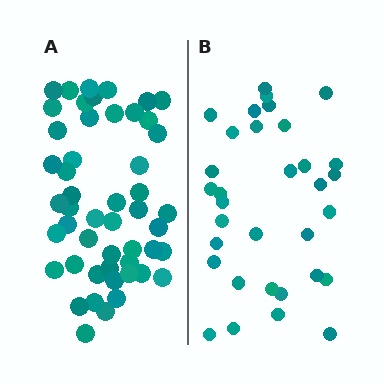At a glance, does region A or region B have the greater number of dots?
Region A (the left region) has more dots.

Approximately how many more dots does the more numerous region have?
Region A has approximately 15 more dots than region B.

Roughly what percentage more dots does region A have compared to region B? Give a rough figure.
About 50% more.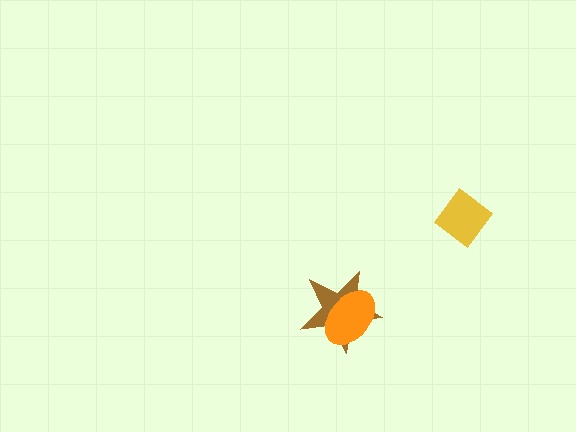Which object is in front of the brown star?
The orange ellipse is in front of the brown star.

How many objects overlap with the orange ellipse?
1 object overlaps with the orange ellipse.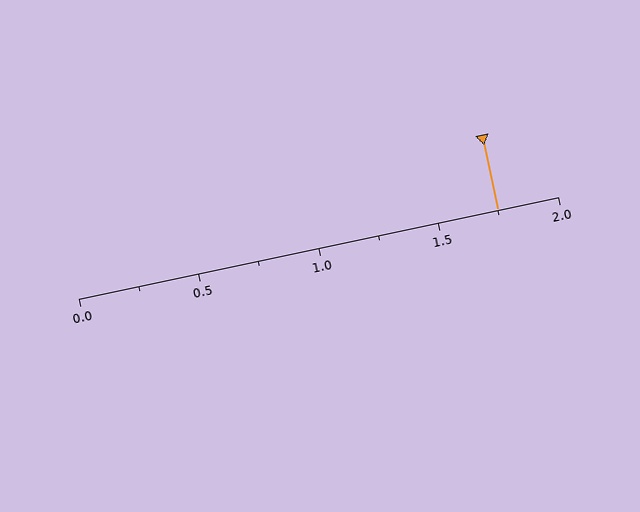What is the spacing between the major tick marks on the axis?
The major ticks are spaced 0.5 apart.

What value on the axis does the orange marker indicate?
The marker indicates approximately 1.75.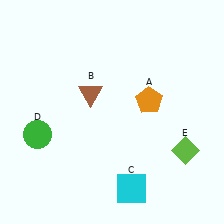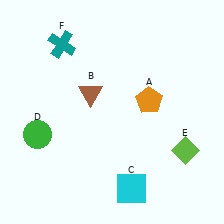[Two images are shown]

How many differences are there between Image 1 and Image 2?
There is 1 difference between the two images.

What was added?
A teal cross (F) was added in Image 2.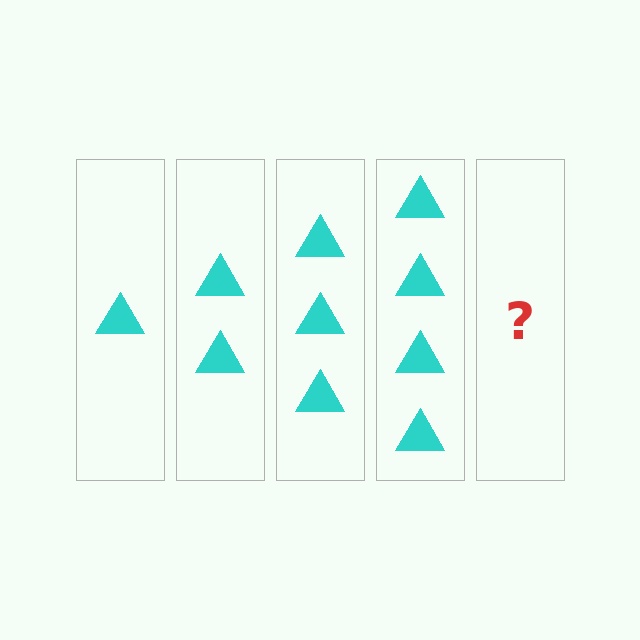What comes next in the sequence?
The next element should be 5 triangles.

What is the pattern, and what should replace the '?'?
The pattern is that each step adds one more triangle. The '?' should be 5 triangles.